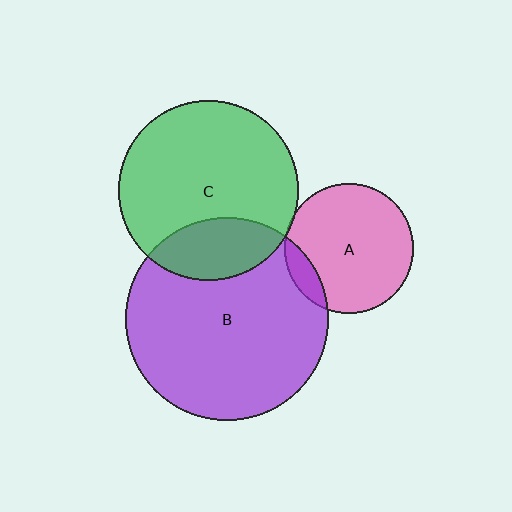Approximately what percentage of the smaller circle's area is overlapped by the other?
Approximately 5%.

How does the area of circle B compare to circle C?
Approximately 1.3 times.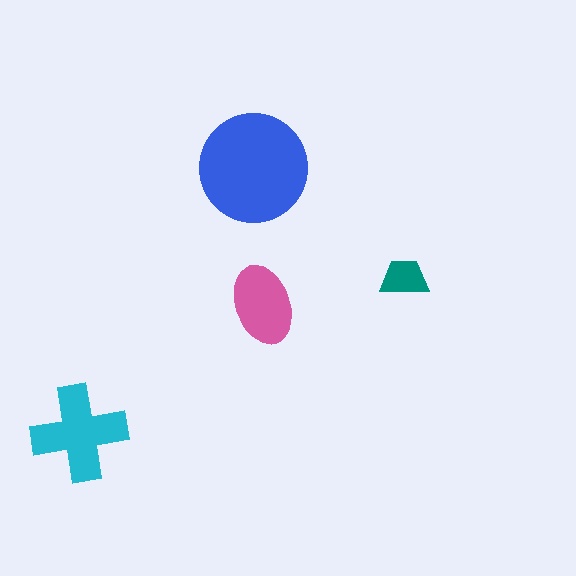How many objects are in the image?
There are 4 objects in the image.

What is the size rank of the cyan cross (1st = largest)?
2nd.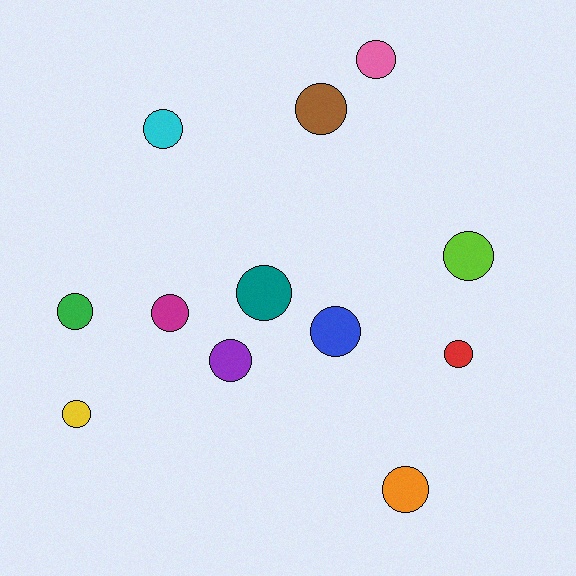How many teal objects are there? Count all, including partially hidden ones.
There is 1 teal object.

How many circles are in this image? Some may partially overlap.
There are 12 circles.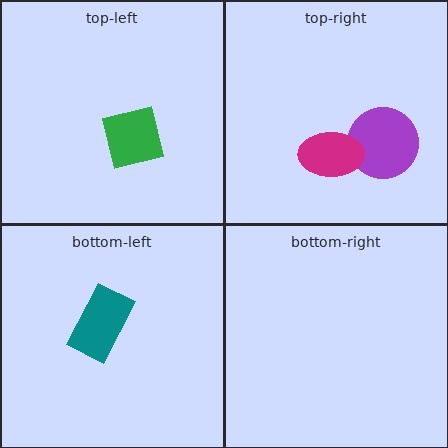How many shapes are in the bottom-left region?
1.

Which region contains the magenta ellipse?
The top-right region.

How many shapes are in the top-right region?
2.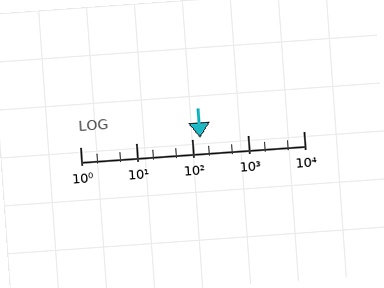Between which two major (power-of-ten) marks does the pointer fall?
The pointer is between 100 and 1000.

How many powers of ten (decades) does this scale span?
The scale spans 4 decades, from 1 to 10000.